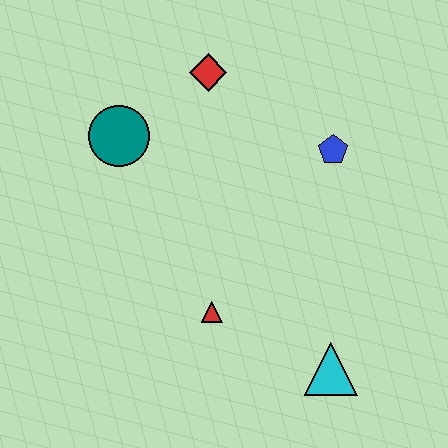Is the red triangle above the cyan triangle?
Yes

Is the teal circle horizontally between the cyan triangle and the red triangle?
No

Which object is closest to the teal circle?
The red diamond is closest to the teal circle.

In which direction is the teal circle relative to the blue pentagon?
The teal circle is to the left of the blue pentagon.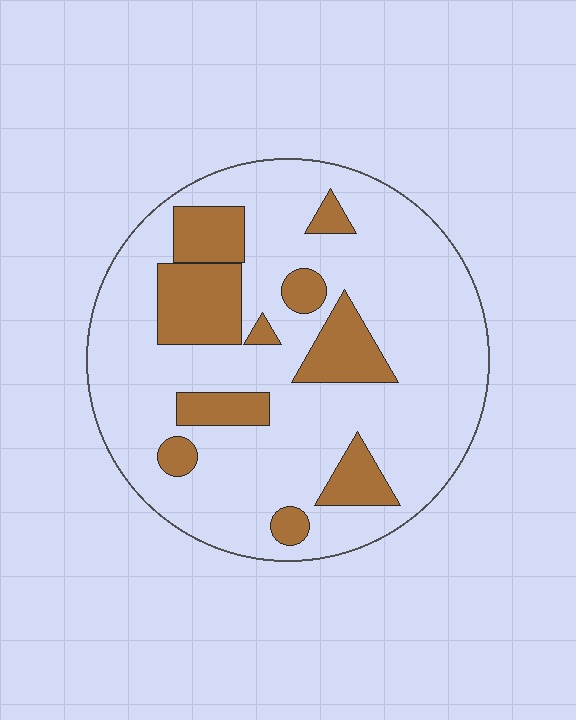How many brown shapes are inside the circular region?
10.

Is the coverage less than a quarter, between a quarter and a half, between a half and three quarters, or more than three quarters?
Less than a quarter.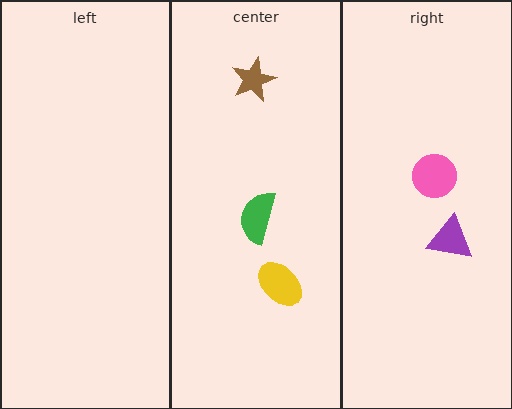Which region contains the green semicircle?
The center region.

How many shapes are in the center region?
3.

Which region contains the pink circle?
The right region.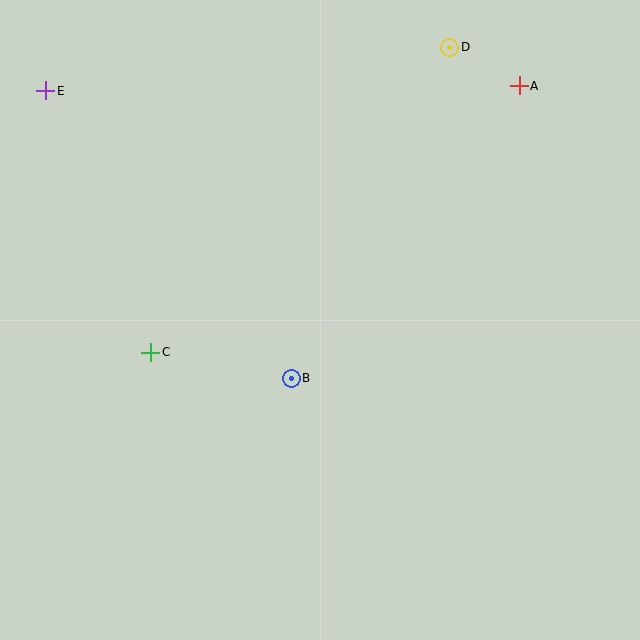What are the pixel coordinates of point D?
Point D is at (450, 47).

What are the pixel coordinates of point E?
Point E is at (46, 91).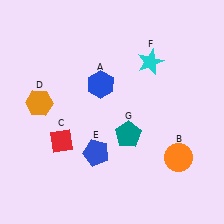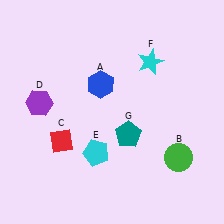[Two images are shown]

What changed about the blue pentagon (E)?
In Image 1, E is blue. In Image 2, it changed to cyan.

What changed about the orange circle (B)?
In Image 1, B is orange. In Image 2, it changed to green.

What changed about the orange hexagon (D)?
In Image 1, D is orange. In Image 2, it changed to purple.